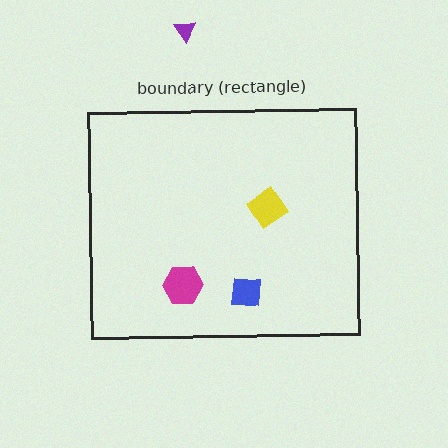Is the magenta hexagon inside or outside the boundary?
Inside.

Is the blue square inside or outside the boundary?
Inside.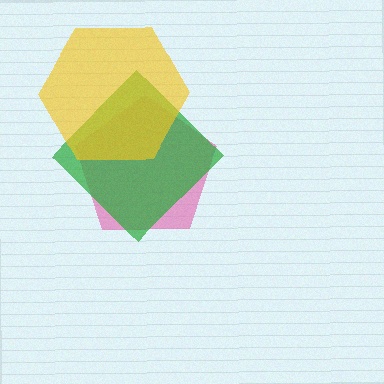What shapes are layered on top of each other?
The layered shapes are: a pink pentagon, a green diamond, a yellow hexagon.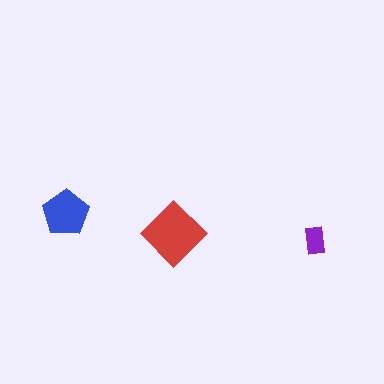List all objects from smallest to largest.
The purple rectangle, the blue pentagon, the red diamond.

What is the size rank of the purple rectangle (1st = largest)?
3rd.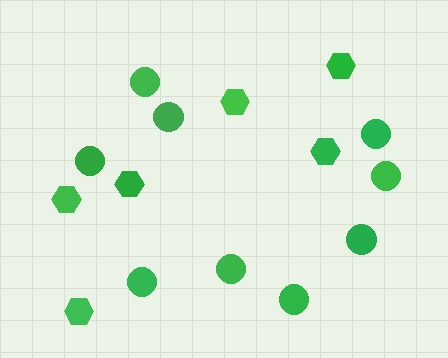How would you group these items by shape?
There are 2 groups: one group of hexagons (6) and one group of circles (9).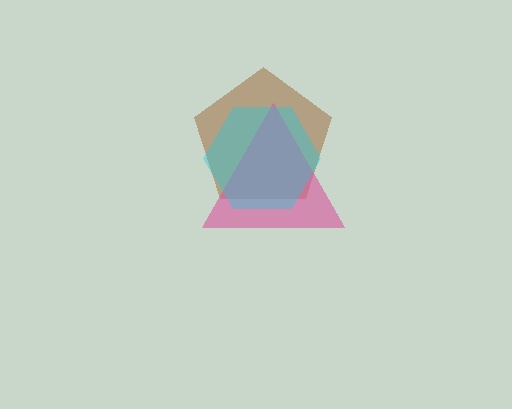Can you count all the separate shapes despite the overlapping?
Yes, there are 3 separate shapes.